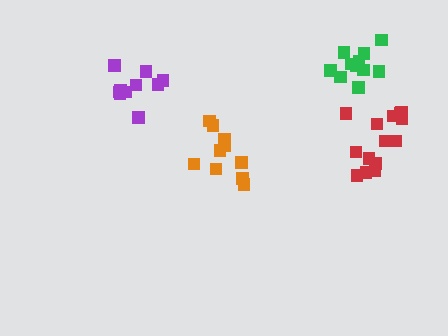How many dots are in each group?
Group 1: 11 dots, Group 2: 10 dots, Group 3: 14 dots, Group 4: 10 dots (45 total).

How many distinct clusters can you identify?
There are 4 distinct clusters.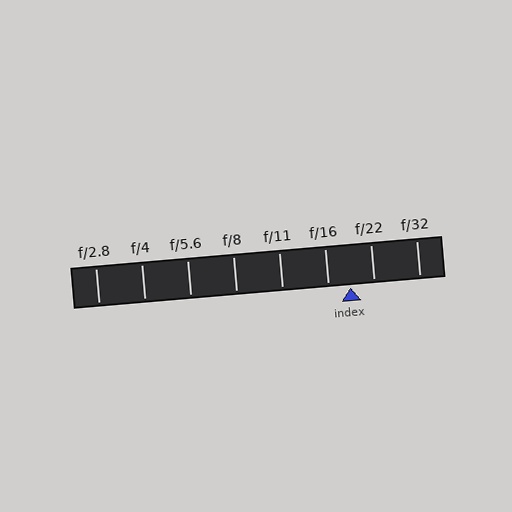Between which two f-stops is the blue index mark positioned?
The index mark is between f/16 and f/22.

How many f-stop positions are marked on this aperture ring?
There are 8 f-stop positions marked.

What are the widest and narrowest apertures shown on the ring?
The widest aperture shown is f/2.8 and the narrowest is f/32.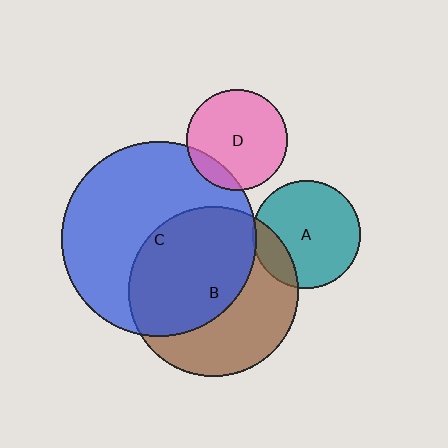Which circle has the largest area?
Circle C (blue).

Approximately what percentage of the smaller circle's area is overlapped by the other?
Approximately 20%.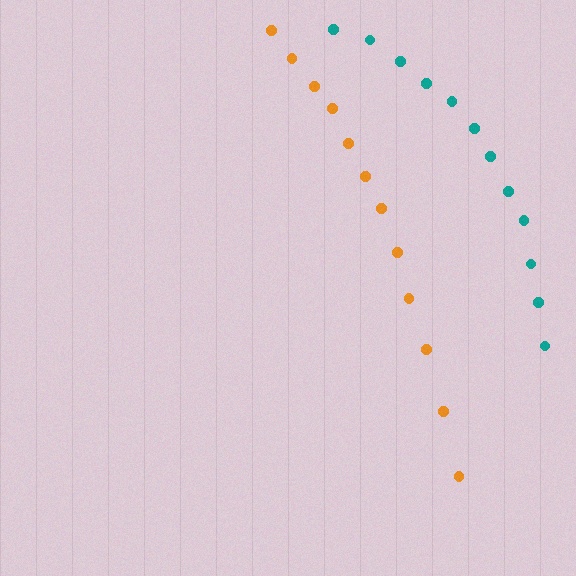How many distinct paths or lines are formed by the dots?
There are 2 distinct paths.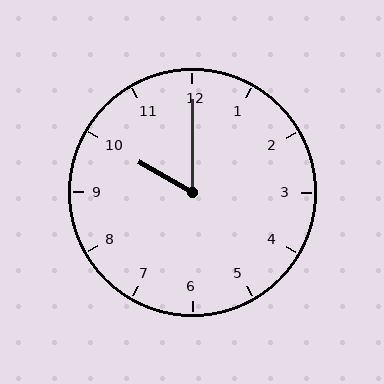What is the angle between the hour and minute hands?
Approximately 60 degrees.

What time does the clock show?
10:00.